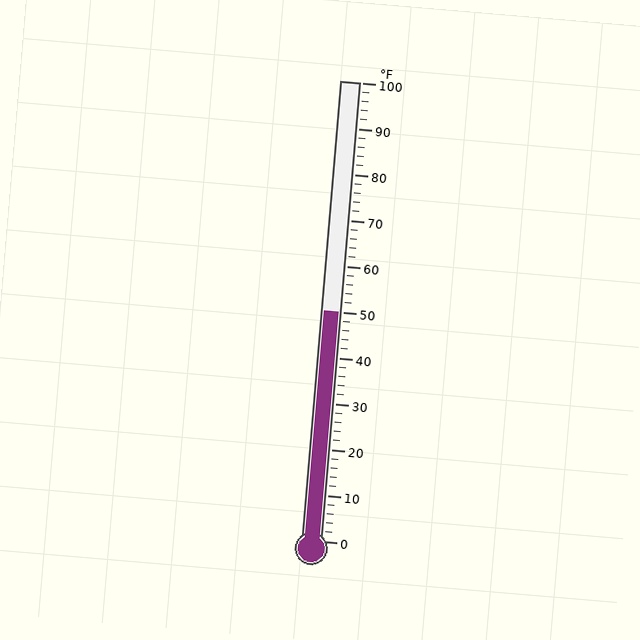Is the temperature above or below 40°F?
The temperature is above 40°F.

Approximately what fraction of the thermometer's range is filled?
The thermometer is filled to approximately 50% of its range.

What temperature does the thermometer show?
The thermometer shows approximately 50°F.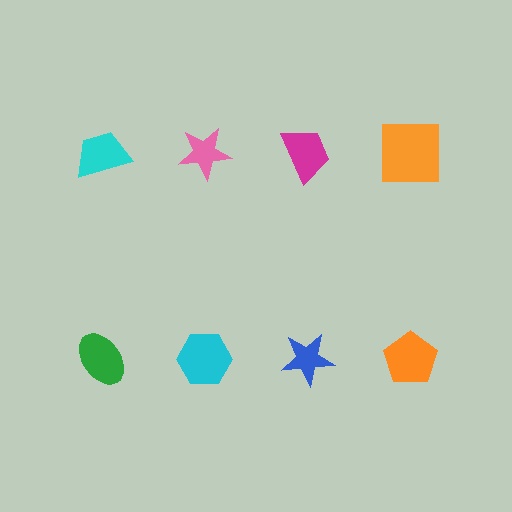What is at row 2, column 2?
A cyan hexagon.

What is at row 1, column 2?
A pink star.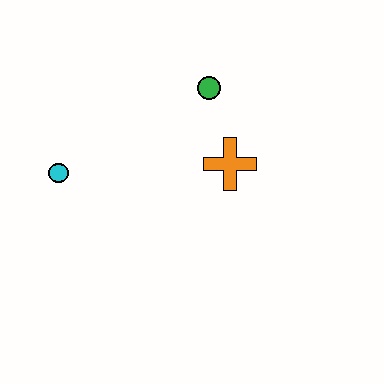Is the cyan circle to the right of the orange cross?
No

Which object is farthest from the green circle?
The cyan circle is farthest from the green circle.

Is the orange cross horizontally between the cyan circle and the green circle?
No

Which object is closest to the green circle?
The orange cross is closest to the green circle.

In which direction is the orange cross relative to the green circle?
The orange cross is below the green circle.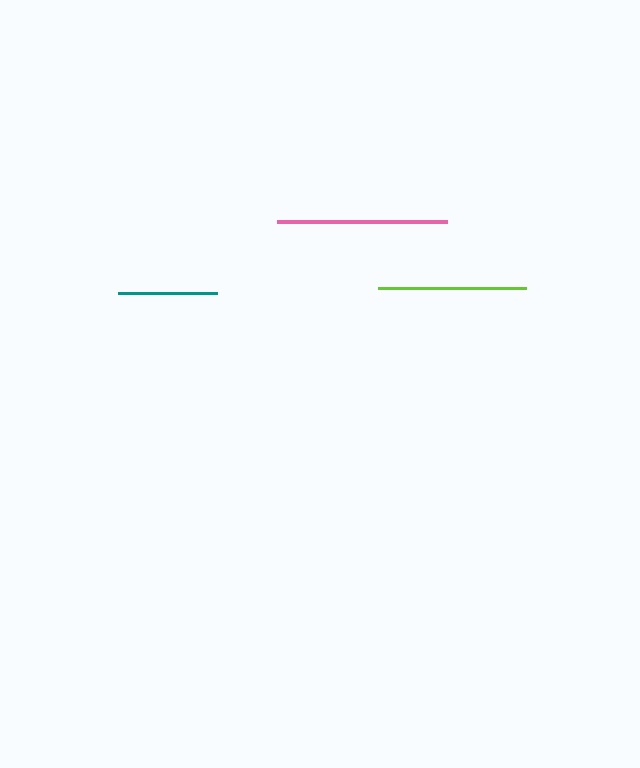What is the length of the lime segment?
The lime segment is approximately 149 pixels long.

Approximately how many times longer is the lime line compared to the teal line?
The lime line is approximately 1.5 times the length of the teal line.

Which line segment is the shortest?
The teal line is the shortest at approximately 99 pixels.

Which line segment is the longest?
The pink line is the longest at approximately 170 pixels.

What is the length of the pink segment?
The pink segment is approximately 170 pixels long.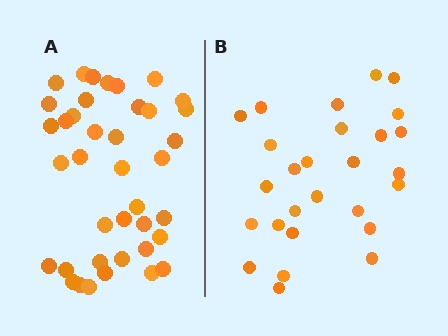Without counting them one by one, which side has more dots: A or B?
Region A (the left region) has more dots.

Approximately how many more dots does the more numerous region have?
Region A has roughly 12 or so more dots than region B.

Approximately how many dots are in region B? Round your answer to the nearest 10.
About 30 dots. (The exact count is 27, which rounds to 30.)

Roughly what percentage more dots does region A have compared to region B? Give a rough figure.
About 45% more.